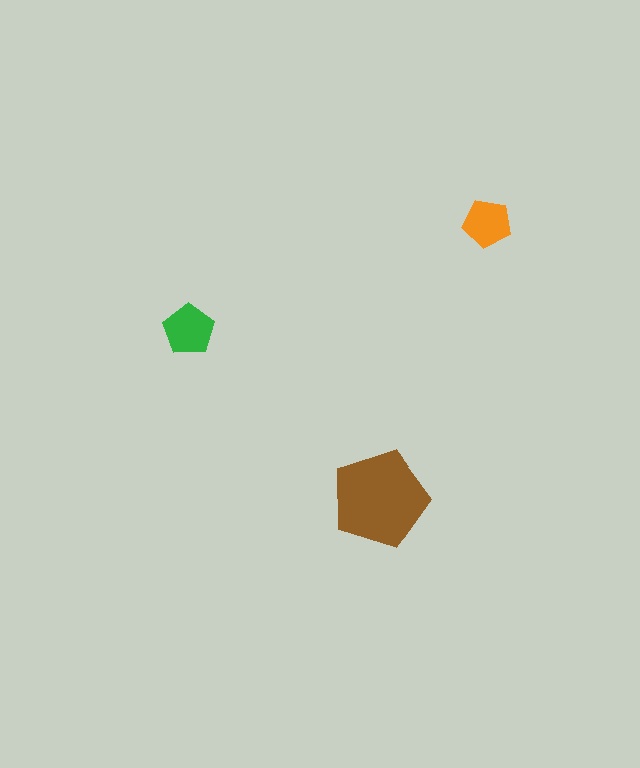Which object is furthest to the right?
The orange pentagon is rightmost.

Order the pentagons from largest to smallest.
the brown one, the green one, the orange one.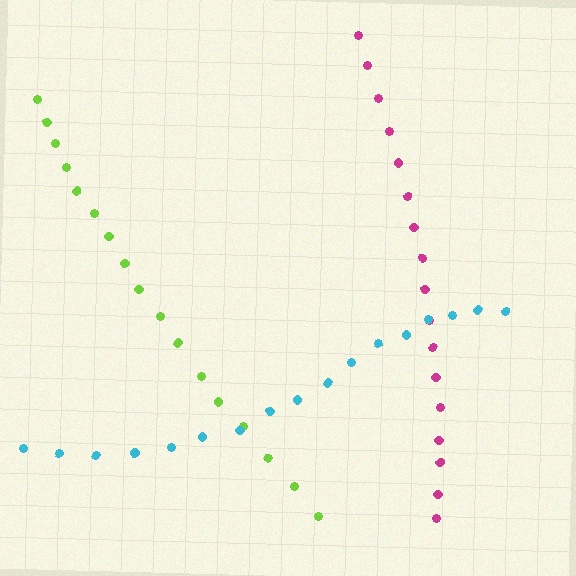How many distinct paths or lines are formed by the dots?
There are 3 distinct paths.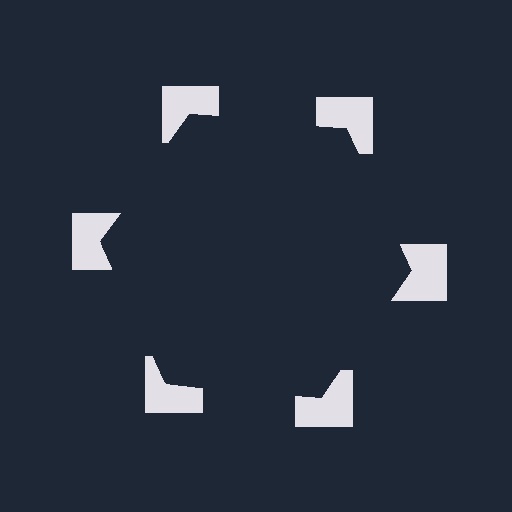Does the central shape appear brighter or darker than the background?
It typically appears slightly darker than the background, even though no actual brightness change is drawn.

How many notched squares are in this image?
There are 6 — one at each vertex of the illusory hexagon.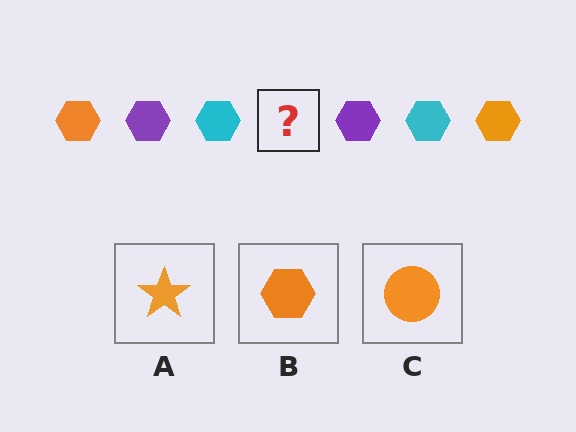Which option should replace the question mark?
Option B.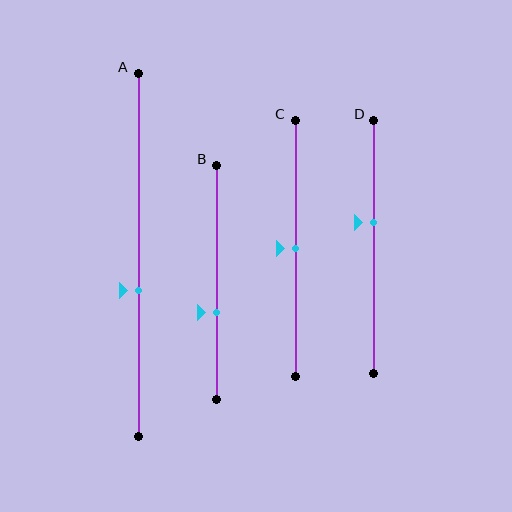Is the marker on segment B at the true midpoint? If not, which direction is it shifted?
No, the marker on segment B is shifted downward by about 13% of the segment length.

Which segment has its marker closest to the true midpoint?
Segment C has its marker closest to the true midpoint.